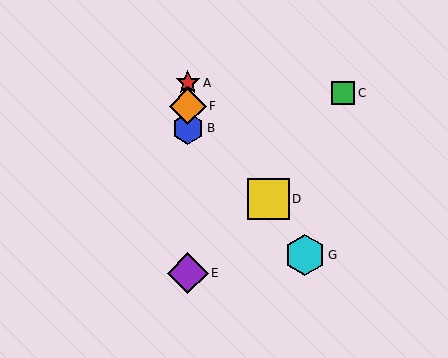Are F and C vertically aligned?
No, F is at x≈188 and C is at x≈343.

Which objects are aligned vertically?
Objects A, B, E, F are aligned vertically.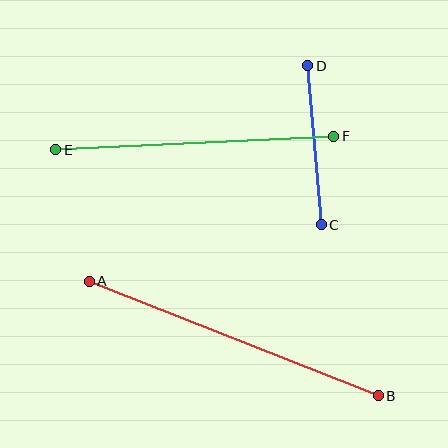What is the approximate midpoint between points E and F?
The midpoint is at approximately (195, 143) pixels.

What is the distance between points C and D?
The distance is approximately 160 pixels.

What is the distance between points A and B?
The distance is approximately 311 pixels.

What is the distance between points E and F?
The distance is approximately 278 pixels.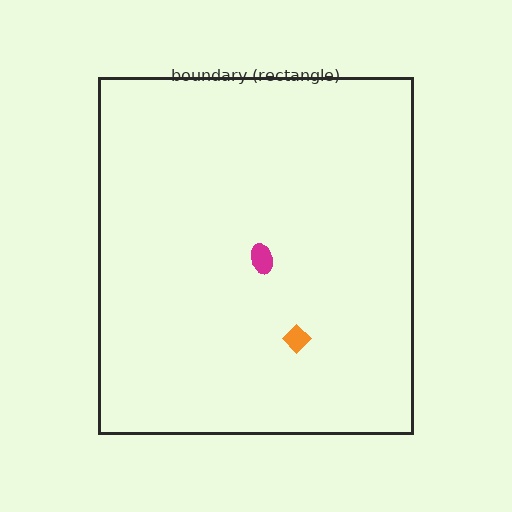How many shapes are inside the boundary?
2 inside, 0 outside.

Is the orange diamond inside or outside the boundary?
Inside.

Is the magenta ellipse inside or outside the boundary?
Inside.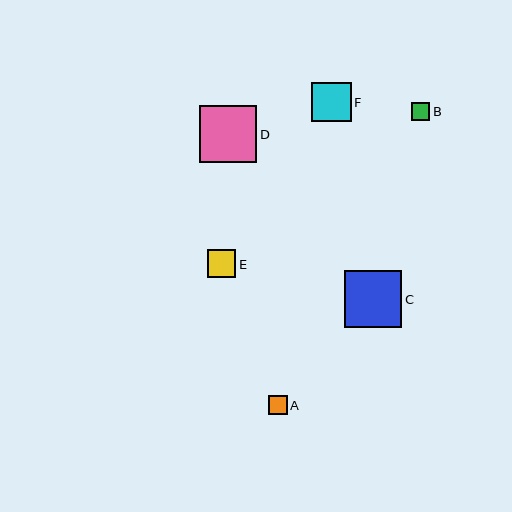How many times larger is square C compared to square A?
Square C is approximately 3.1 times the size of square A.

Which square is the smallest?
Square B is the smallest with a size of approximately 18 pixels.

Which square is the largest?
Square D is the largest with a size of approximately 57 pixels.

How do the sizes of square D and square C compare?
Square D and square C are approximately the same size.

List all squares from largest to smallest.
From largest to smallest: D, C, F, E, A, B.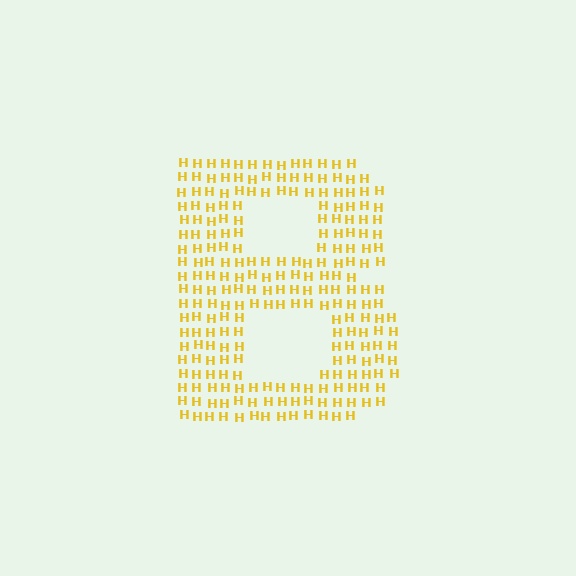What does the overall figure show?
The overall figure shows the letter B.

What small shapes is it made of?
It is made of small letter H's.